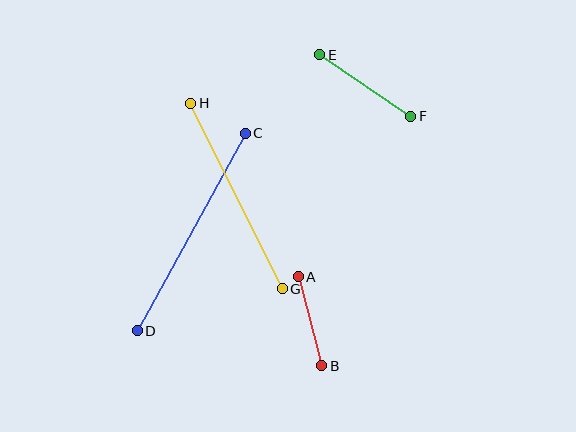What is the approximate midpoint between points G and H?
The midpoint is at approximately (236, 196) pixels.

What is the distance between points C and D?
The distance is approximately 225 pixels.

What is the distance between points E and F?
The distance is approximately 110 pixels.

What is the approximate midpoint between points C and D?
The midpoint is at approximately (191, 232) pixels.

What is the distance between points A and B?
The distance is approximately 92 pixels.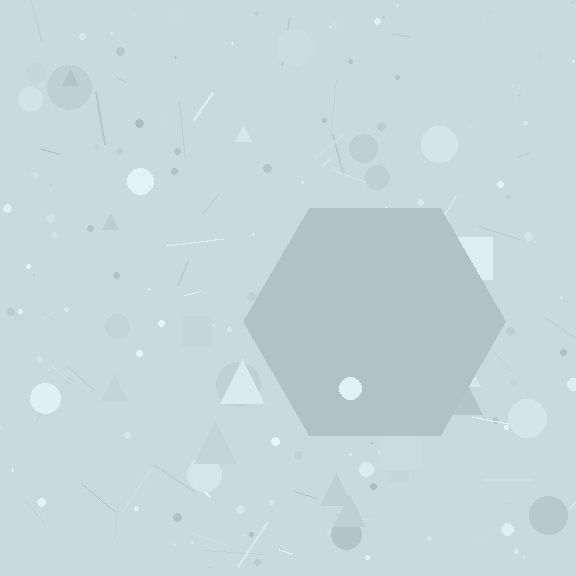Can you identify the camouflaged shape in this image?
The camouflaged shape is a hexagon.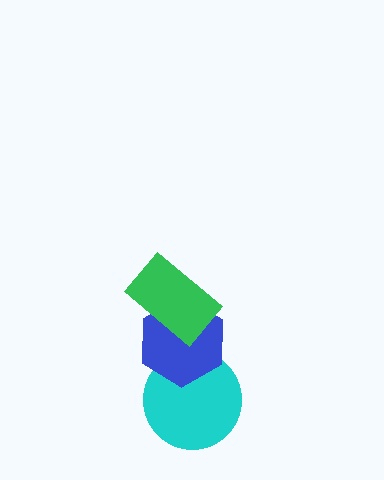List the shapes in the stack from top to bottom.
From top to bottom: the green rectangle, the blue hexagon, the cyan circle.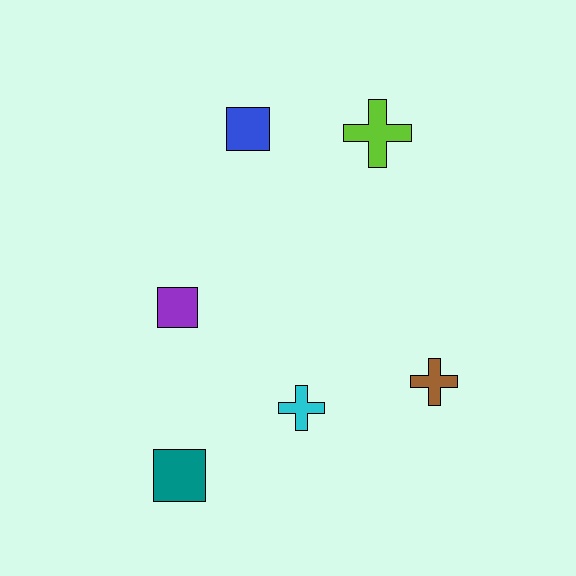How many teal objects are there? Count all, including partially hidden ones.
There is 1 teal object.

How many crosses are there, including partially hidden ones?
There are 3 crosses.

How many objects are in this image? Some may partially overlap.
There are 6 objects.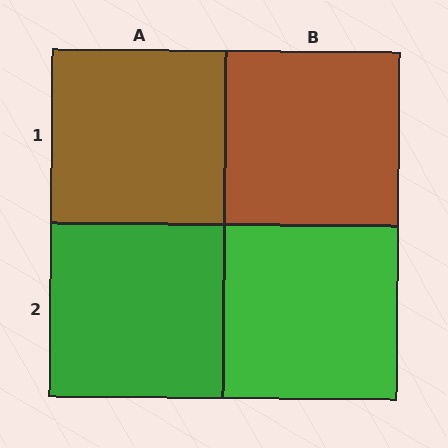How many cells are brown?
2 cells are brown.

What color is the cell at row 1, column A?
Brown.